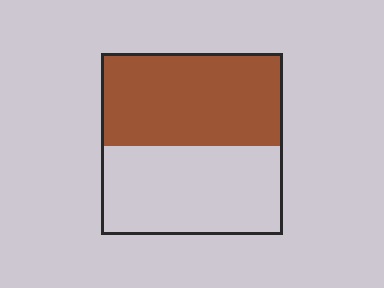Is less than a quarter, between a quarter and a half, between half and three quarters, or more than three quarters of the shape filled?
Between half and three quarters.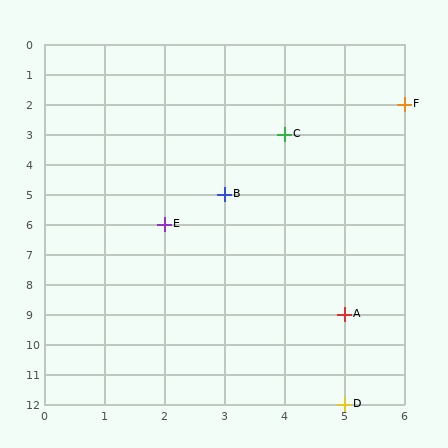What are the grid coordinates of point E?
Point E is at grid coordinates (2, 6).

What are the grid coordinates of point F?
Point F is at grid coordinates (6, 2).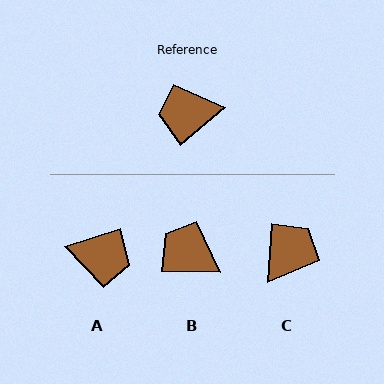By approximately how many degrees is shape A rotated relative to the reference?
Approximately 158 degrees counter-clockwise.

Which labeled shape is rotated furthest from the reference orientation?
A, about 158 degrees away.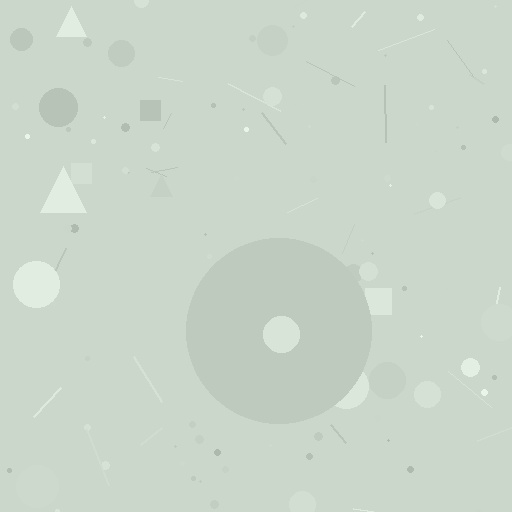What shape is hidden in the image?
A circle is hidden in the image.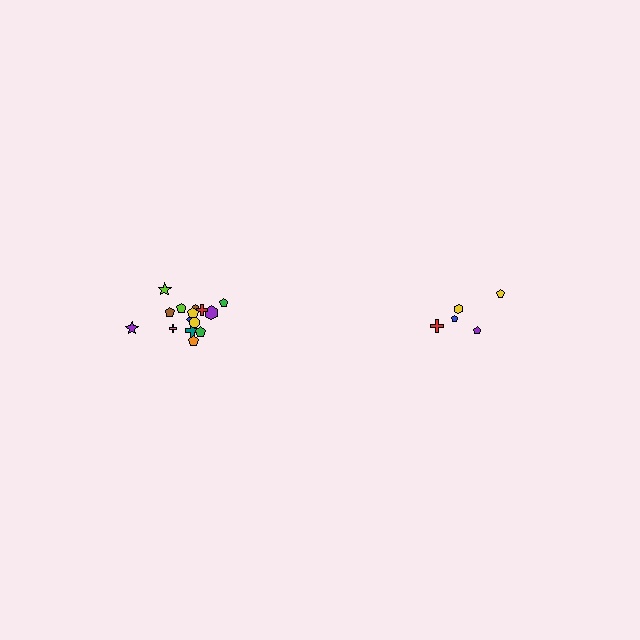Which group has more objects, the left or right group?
The left group.